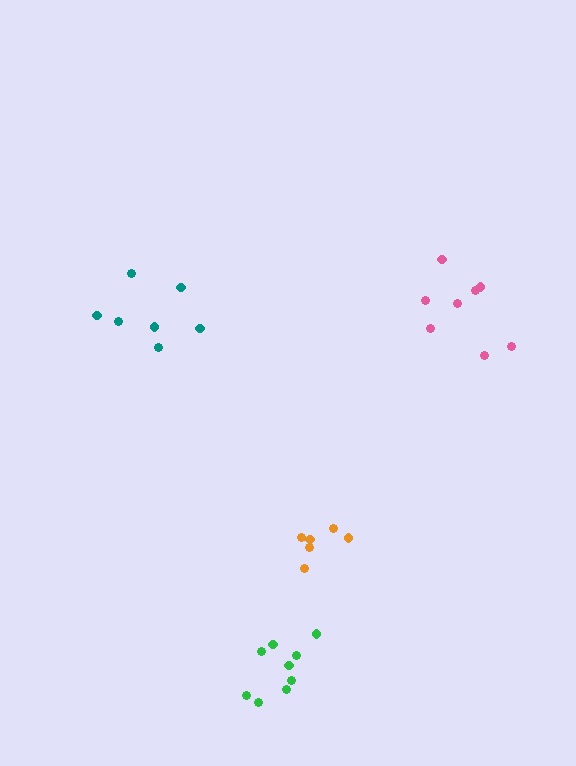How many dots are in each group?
Group 1: 7 dots, Group 2: 8 dots, Group 3: 9 dots, Group 4: 6 dots (30 total).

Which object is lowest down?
The green cluster is bottommost.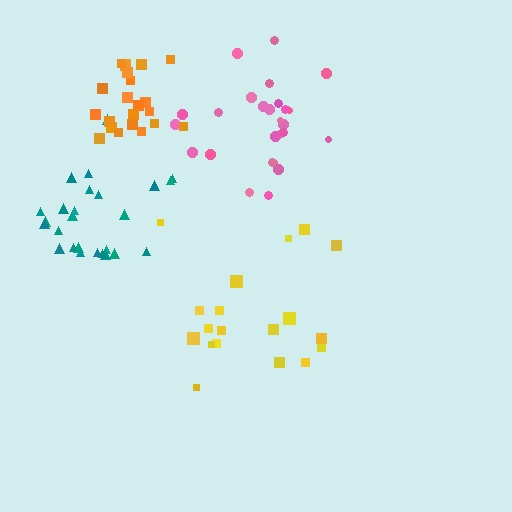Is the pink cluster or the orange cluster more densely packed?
Orange.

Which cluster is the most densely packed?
Orange.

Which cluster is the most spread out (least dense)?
Yellow.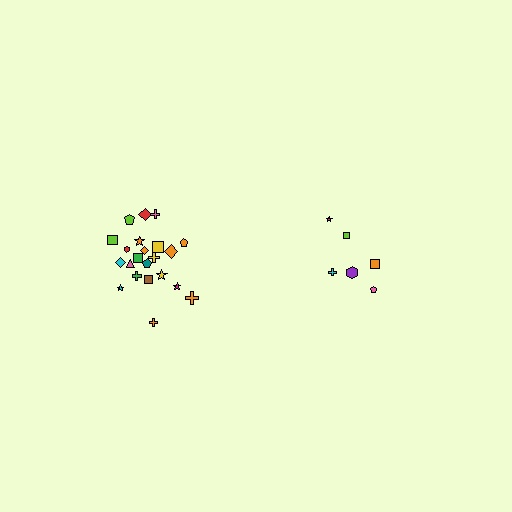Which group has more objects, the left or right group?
The left group.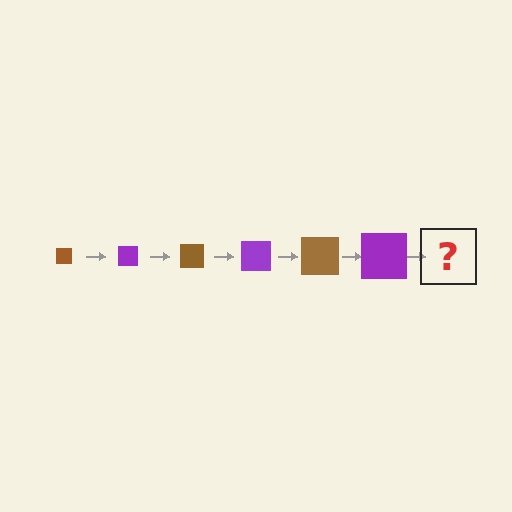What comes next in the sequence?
The next element should be a brown square, larger than the previous one.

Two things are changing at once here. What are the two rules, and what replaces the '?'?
The two rules are that the square grows larger each step and the color cycles through brown and purple. The '?' should be a brown square, larger than the previous one.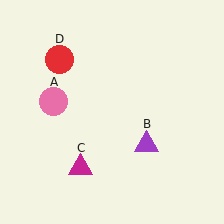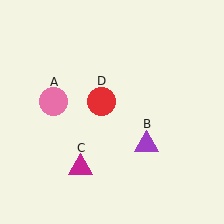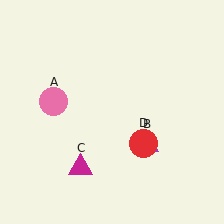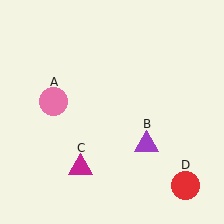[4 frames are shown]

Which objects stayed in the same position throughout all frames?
Pink circle (object A) and purple triangle (object B) and magenta triangle (object C) remained stationary.